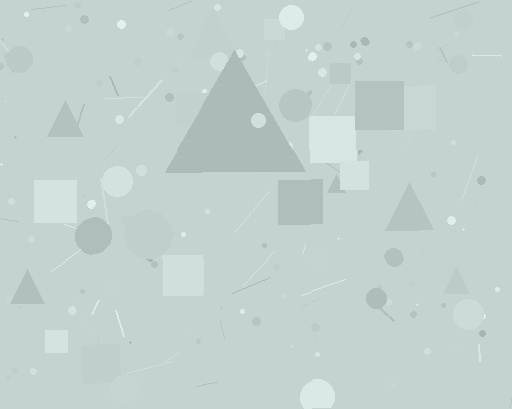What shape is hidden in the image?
A triangle is hidden in the image.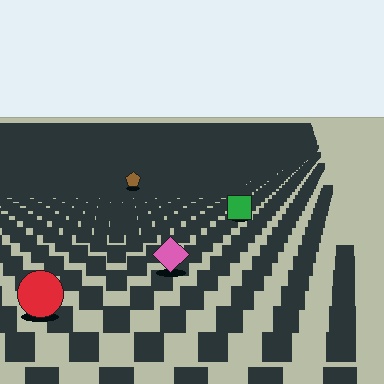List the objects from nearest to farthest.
From nearest to farthest: the red circle, the pink diamond, the green square, the brown pentagon.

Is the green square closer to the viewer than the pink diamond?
No. The pink diamond is closer — you can tell from the texture gradient: the ground texture is coarser near it.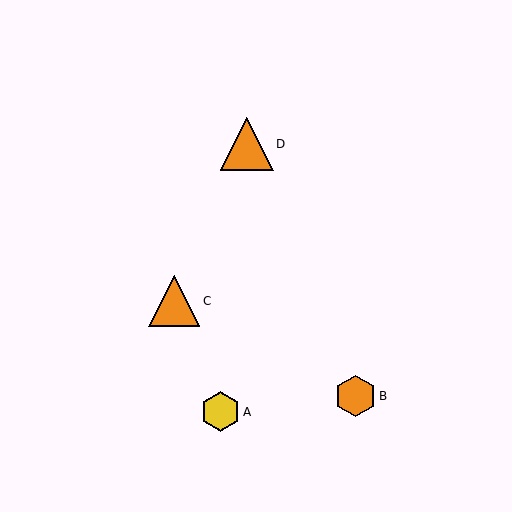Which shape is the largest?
The orange triangle (labeled D) is the largest.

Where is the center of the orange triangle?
The center of the orange triangle is at (174, 301).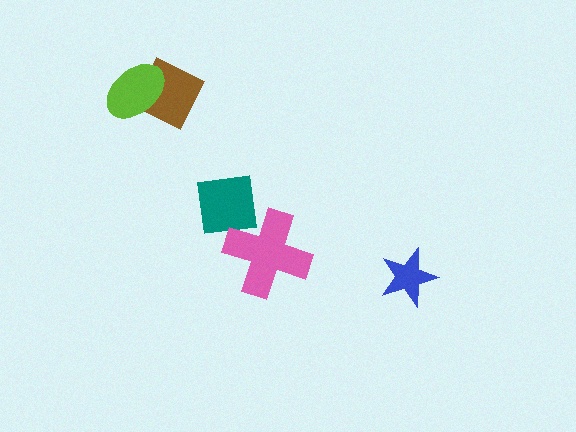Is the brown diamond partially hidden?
Yes, it is partially covered by another shape.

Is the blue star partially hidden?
No, no other shape covers it.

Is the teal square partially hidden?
Yes, it is partially covered by another shape.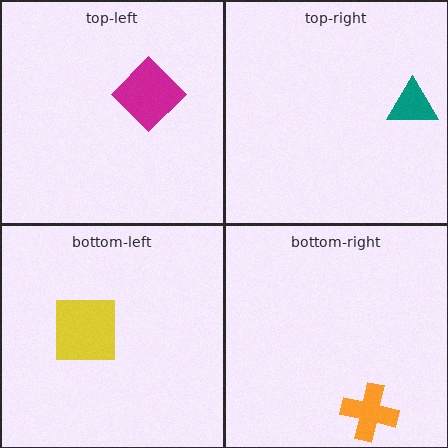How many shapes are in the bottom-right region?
1.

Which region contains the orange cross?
The bottom-right region.